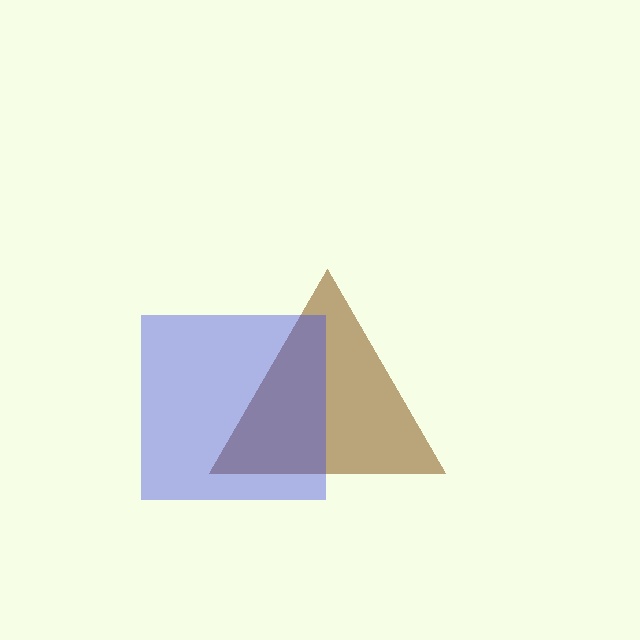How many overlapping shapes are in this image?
There are 2 overlapping shapes in the image.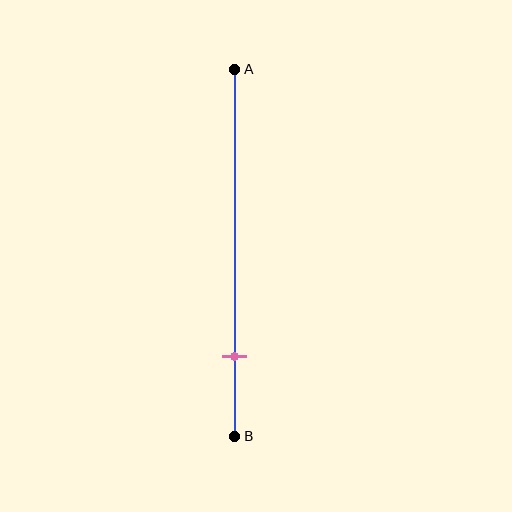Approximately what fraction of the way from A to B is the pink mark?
The pink mark is approximately 80% of the way from A to B.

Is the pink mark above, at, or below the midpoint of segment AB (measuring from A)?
The pink mark is below the midpoint of segment AB.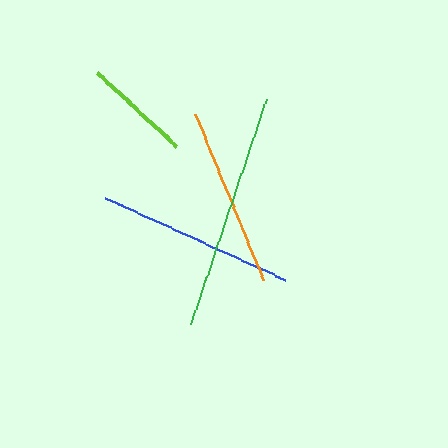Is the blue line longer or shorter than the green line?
The green line is longer than the blue line.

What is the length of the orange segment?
The orange segment is approximately 179 pixels long.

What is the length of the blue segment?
The blue segment is approximately 198 pixels long.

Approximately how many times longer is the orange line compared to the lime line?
The orange line is approximately 1.7 times the length of the lime line.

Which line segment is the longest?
The green line is the longest at approximately 237 pixels.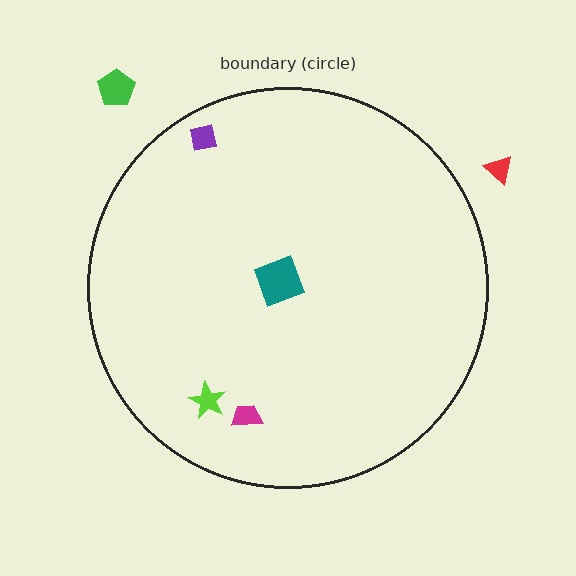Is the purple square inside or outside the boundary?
Inside.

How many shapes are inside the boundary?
4 inside, 2 outside.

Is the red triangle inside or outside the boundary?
Outside.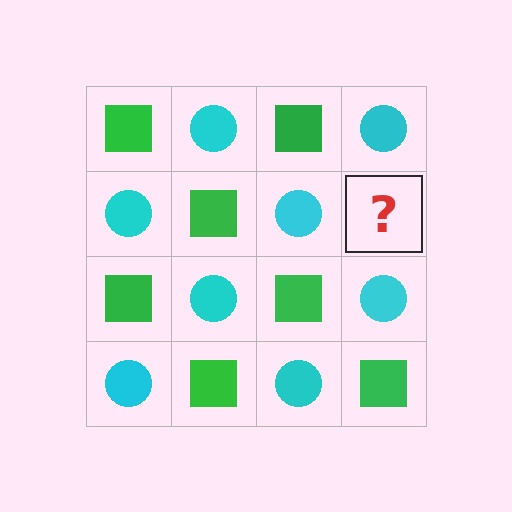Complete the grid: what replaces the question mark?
The question mark should be replaced with a green square.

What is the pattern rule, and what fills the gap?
The rule is that it alternates green square and cyan circle in a checkerboard pattern. The gap should be filled with a green square.